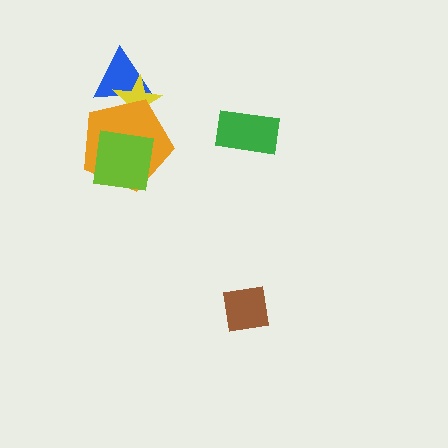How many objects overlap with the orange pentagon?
3 objects overlap with the orange pentagon.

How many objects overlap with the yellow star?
2 objects overlap with the yellow star.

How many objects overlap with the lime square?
1 object overlaps with the lime square.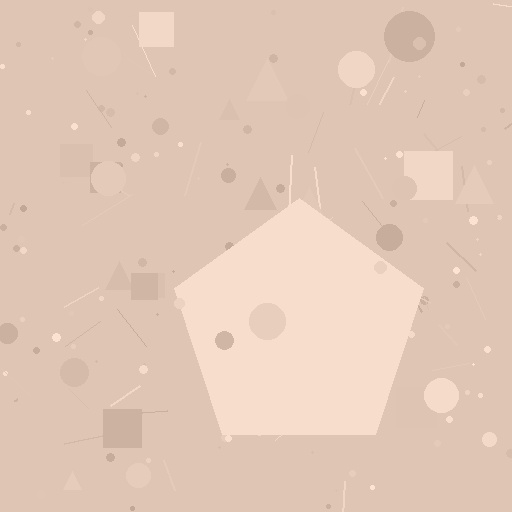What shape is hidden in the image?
A pentagon is hidden in the image.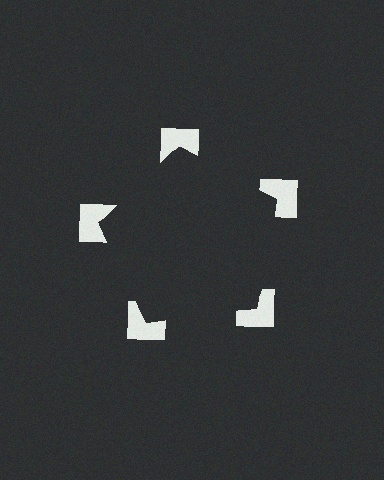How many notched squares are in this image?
There are 5 — one at each vertex of the illusory pentagon.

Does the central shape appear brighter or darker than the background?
It typically appears slightly darker than the background, even though no actual brightness change is drawn.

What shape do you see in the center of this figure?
An illusory pentagon — its edges are inferred from the aligned wedge cuts in the notched squares, not physically drawn.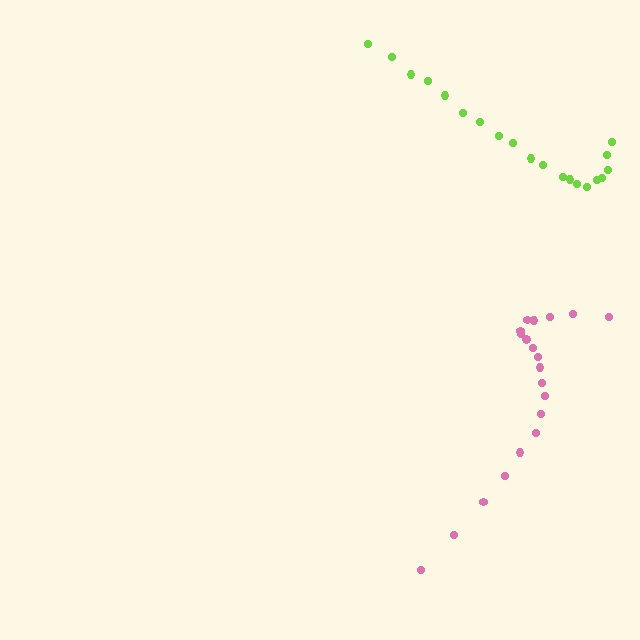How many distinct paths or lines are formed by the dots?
There are 2 distinct paths.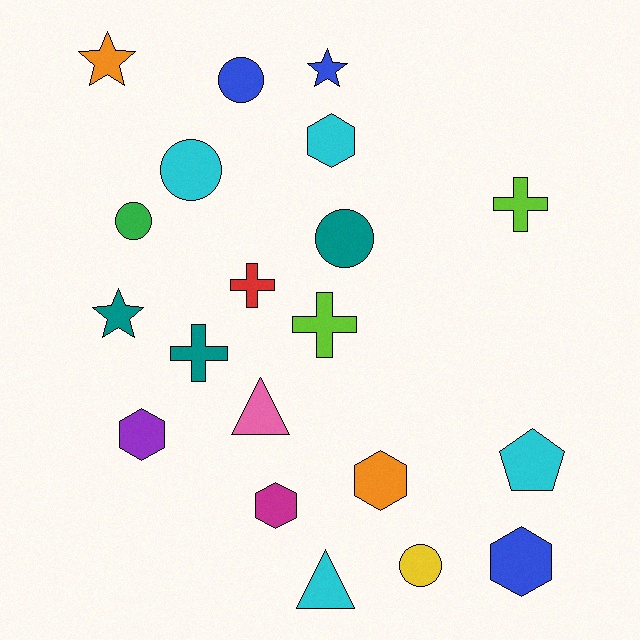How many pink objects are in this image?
There is 1 pink object.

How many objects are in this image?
There are 20 objects.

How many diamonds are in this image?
There are no diamonds.